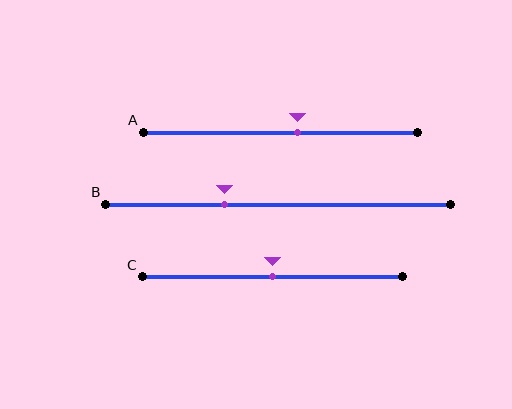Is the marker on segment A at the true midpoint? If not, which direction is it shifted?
No, the marker on segment A is shifted to the right by about 6% of the segment length.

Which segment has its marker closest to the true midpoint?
Segment C has its marker closest to the true midpoint.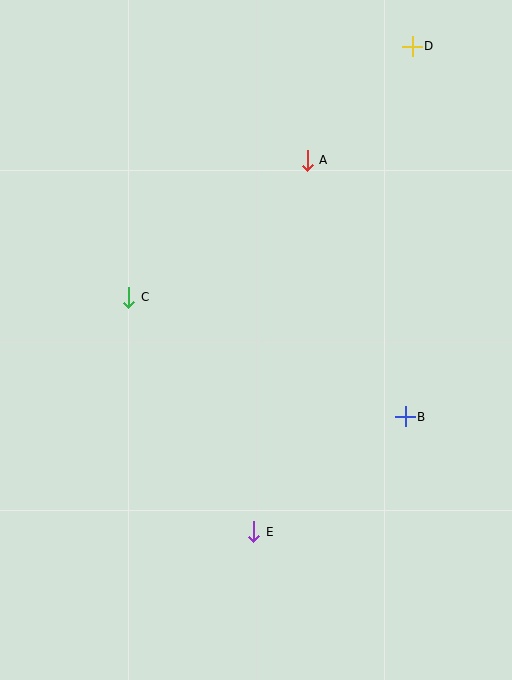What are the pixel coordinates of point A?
Point A is at (307, 161).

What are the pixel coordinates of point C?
Point C is at (129, 297).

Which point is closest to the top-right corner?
Point D is closest to the top-right corner.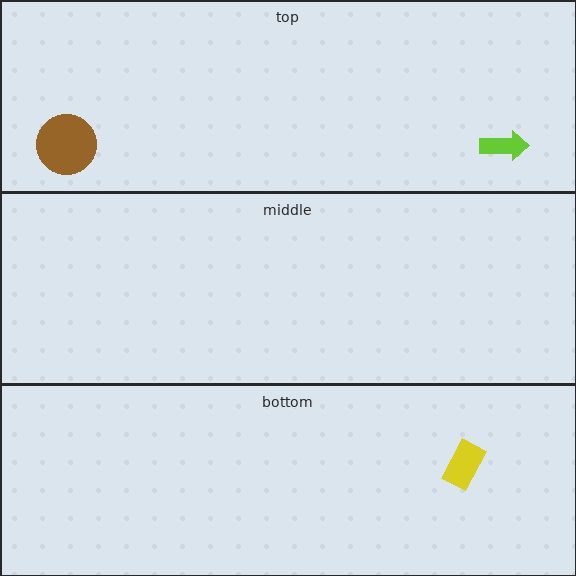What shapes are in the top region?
The brown circle, the lime arrow.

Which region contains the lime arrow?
The top region.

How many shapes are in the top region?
2.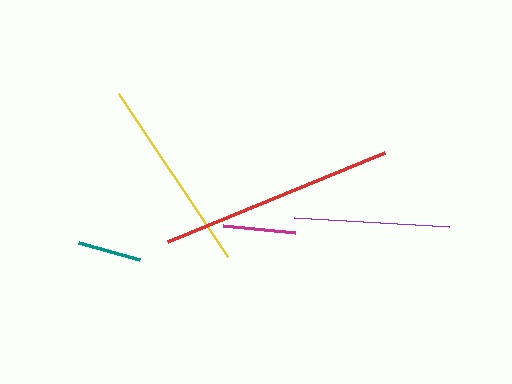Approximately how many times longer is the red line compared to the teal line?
The red line is approximately 3.7 times the length of the teal line.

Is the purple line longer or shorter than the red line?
The red line is longer than the purple line.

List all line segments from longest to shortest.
From longest to shortest: red, yellow, purple, magenta, teal.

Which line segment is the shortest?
The teal line is the shortest at approximately 64 pixels.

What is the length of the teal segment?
The teal segment is approximately 64 pixels long.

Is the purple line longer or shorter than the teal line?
The purple line is longer than the teal line.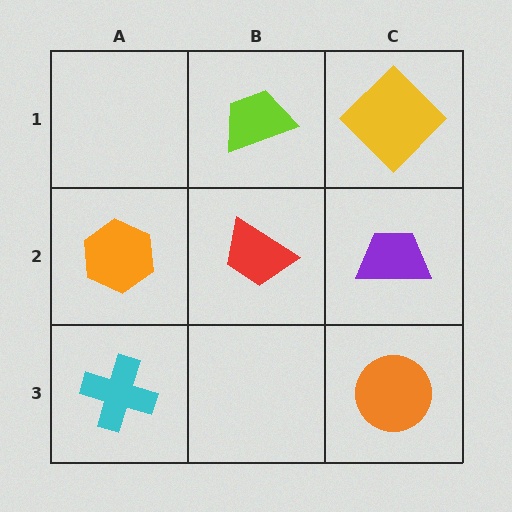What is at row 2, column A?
An orange hexagon.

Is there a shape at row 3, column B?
No, that cell is empty.